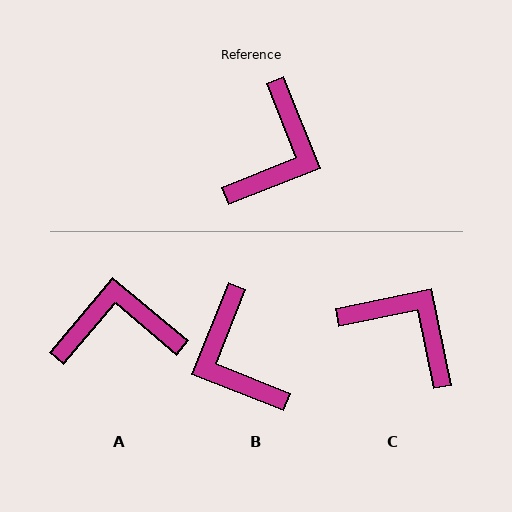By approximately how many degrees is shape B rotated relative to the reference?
Approximately 133 degrees clockwise.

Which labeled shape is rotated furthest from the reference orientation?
B, about 133 degrees away.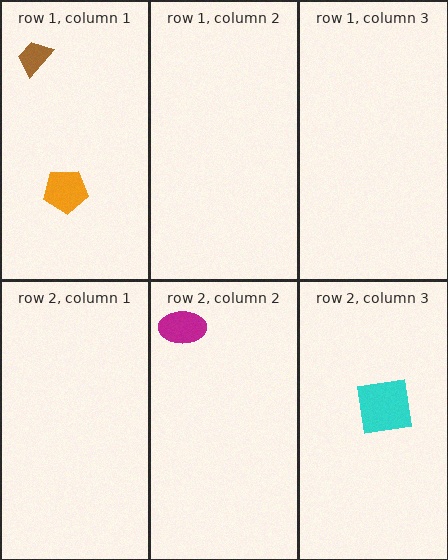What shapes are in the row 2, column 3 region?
The cyan square.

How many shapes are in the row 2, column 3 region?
1.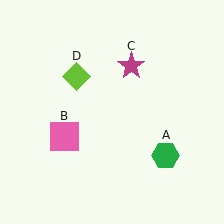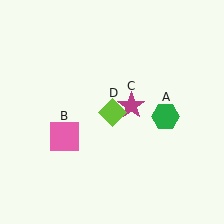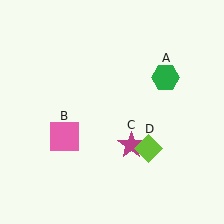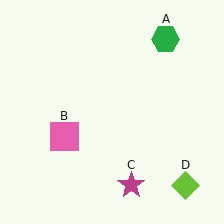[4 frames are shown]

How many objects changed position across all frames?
3 objects changed position: green hexagon (object A), magenta star (object C), lime diamond (object D).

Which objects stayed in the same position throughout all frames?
Pink square (object B) remained stationary.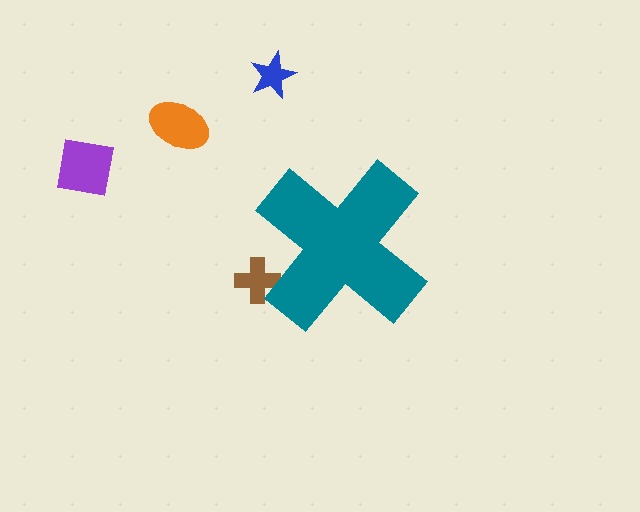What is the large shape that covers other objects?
A teal cross.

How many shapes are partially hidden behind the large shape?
1 shape is partially hidden.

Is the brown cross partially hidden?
Yes, the brown cross is partially hidden behind the teal cross.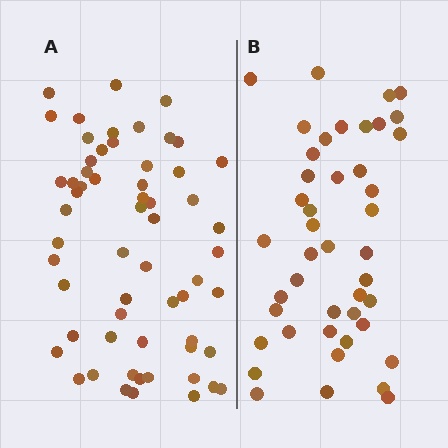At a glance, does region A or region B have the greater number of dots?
Region A (the left region) has more dots.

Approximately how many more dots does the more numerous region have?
Region A has approximately 15 more dots than region B.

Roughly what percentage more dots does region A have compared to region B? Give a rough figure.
About 35% more.